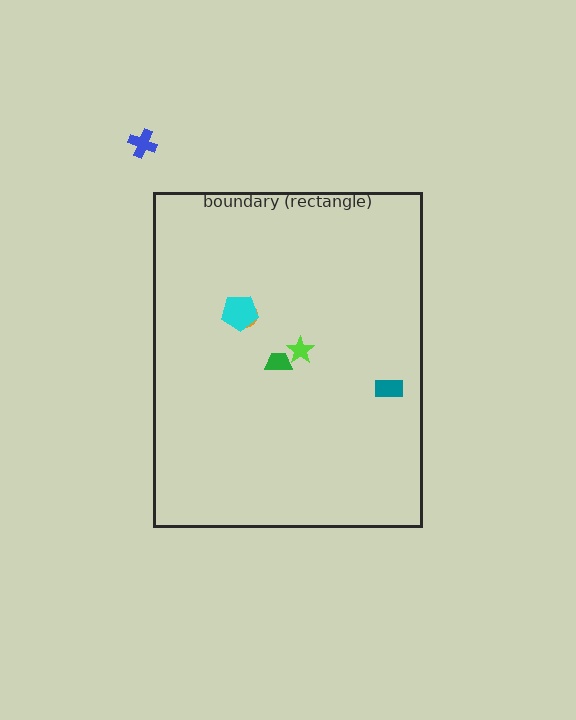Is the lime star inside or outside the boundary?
Inside.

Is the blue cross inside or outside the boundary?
Outside.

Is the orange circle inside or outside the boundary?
Inside.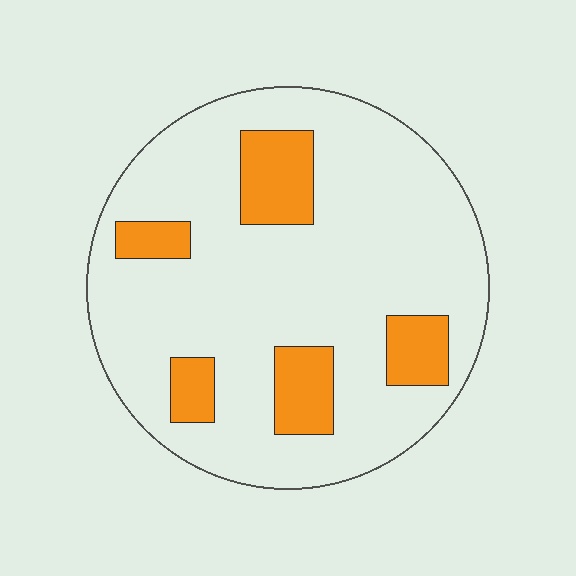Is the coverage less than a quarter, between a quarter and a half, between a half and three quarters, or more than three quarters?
Less than a quarter.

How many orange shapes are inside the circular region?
5.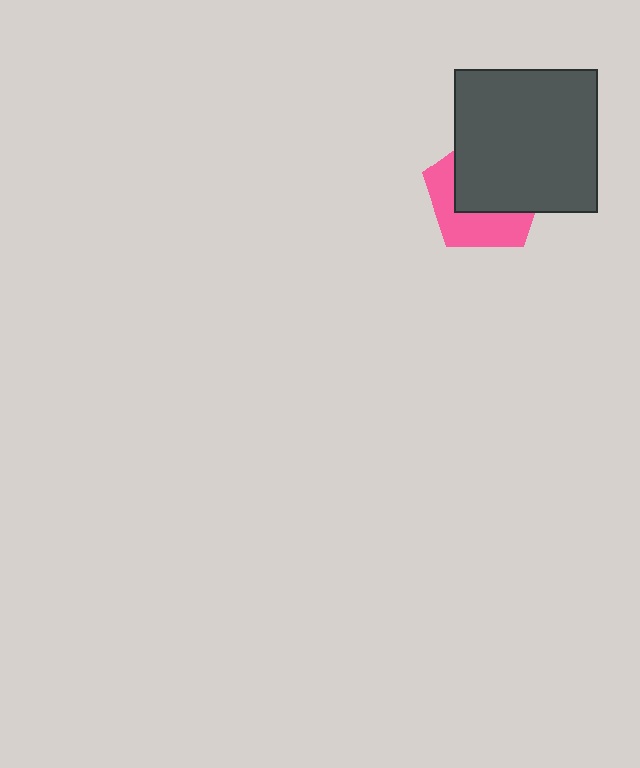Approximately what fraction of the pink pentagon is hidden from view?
Roughly 57% of the pink pentagon is hidden behind the dark gray square.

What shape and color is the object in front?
The object in front is a dark gray square.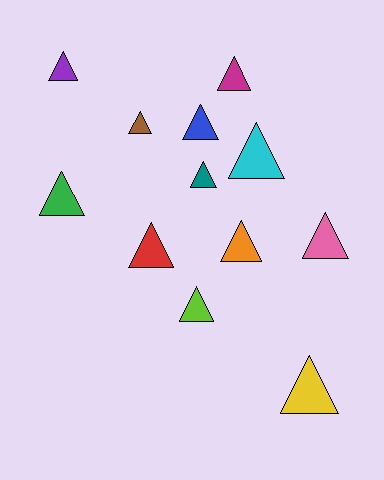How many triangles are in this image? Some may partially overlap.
There are 12 triangles.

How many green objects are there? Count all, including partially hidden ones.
There is 1 green object.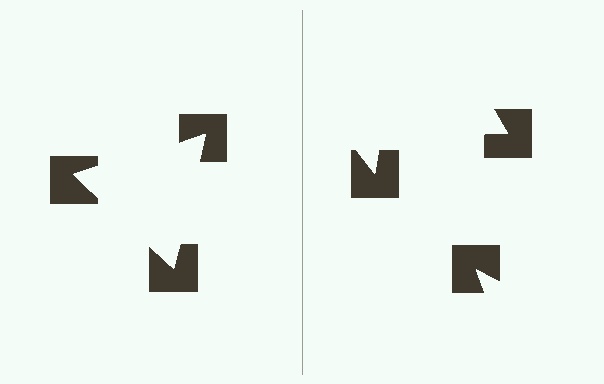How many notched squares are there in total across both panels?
6 — 3 on each side.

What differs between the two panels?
The notched squares are positioned identically on both sides; only the wedge orientations differ. On the left they align to a triangle; on the right they are misaligned.